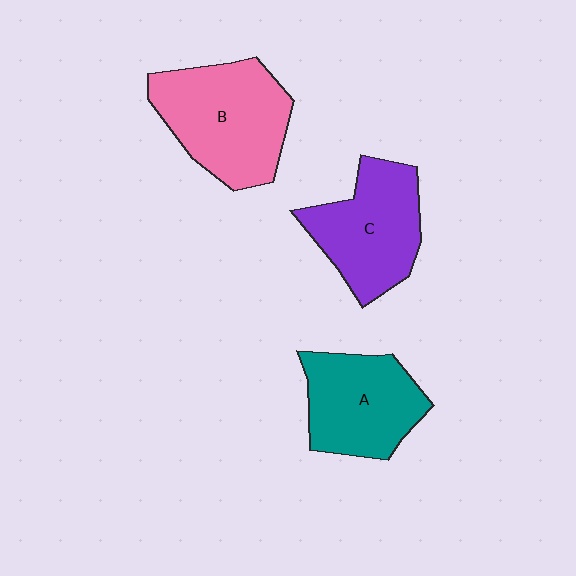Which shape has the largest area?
Shape B (pink).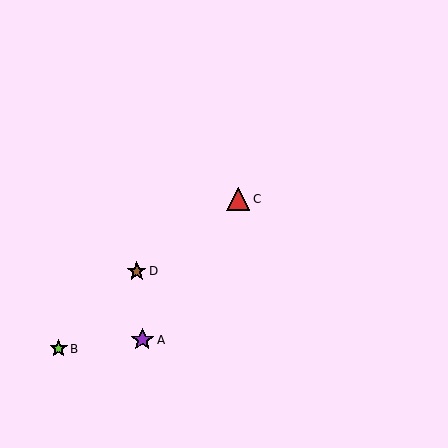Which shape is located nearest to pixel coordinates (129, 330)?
The purple star (labeled A) at (142, 340) is nearest to that location.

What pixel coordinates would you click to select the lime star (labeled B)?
Click at (59, 349) to select the lime star B.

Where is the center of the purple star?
The center of the purple star is at (142, 340).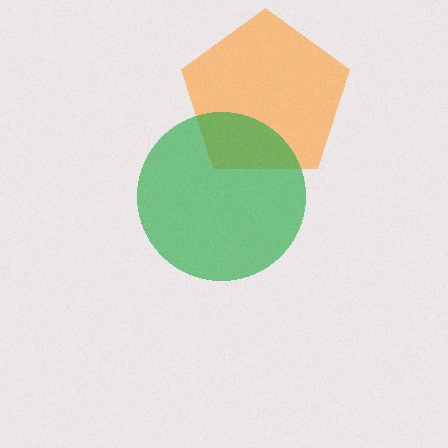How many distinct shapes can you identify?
There are 2 distinct shapes: an orange pentagon, a green circle.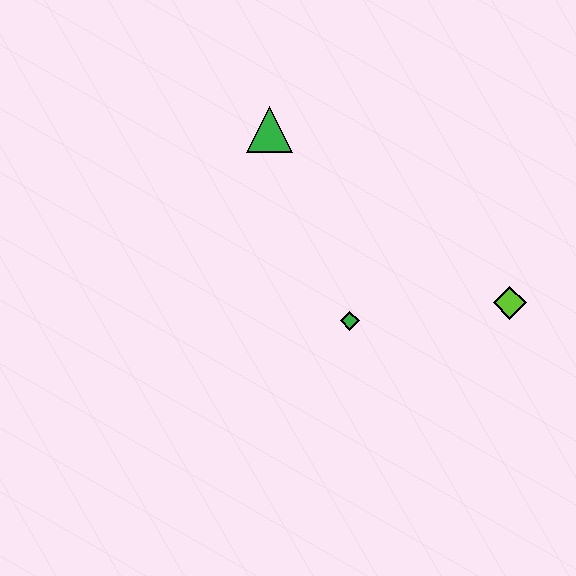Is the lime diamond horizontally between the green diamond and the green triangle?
No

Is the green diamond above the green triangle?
No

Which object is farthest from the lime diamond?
The green triangle is farthest from the lime diamond.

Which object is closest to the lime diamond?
The green diamond is closest to the lime diamond.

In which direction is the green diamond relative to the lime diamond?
The green diamond is to the left of the lime diamond.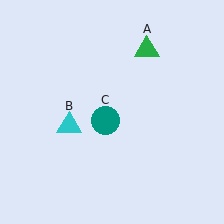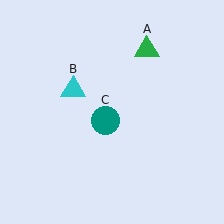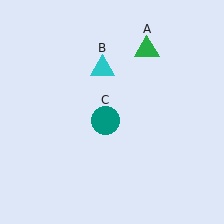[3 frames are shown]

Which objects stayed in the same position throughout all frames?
Green triangle (object A) and teal circle (object C) remained stationary.